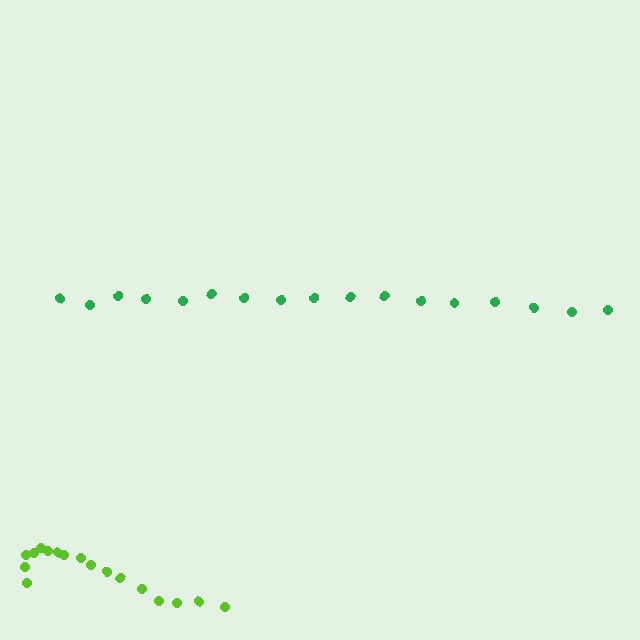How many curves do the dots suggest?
There are 2 distinct paths.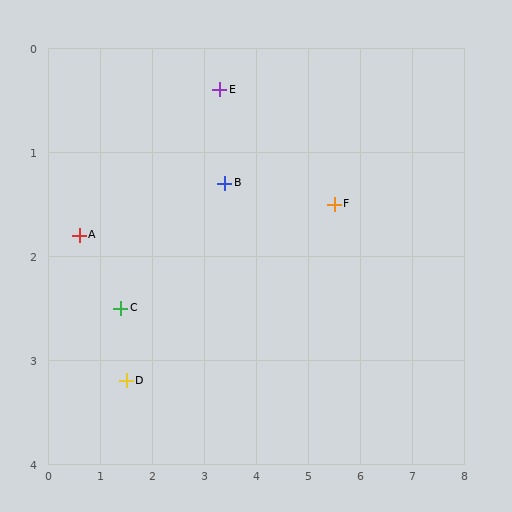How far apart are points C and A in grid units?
Points C and A are about 1.1 grid units apart.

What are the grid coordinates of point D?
Point D is at approximately (1.5, 3.2).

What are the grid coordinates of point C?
Point C is at approximately (1.4, 2.5).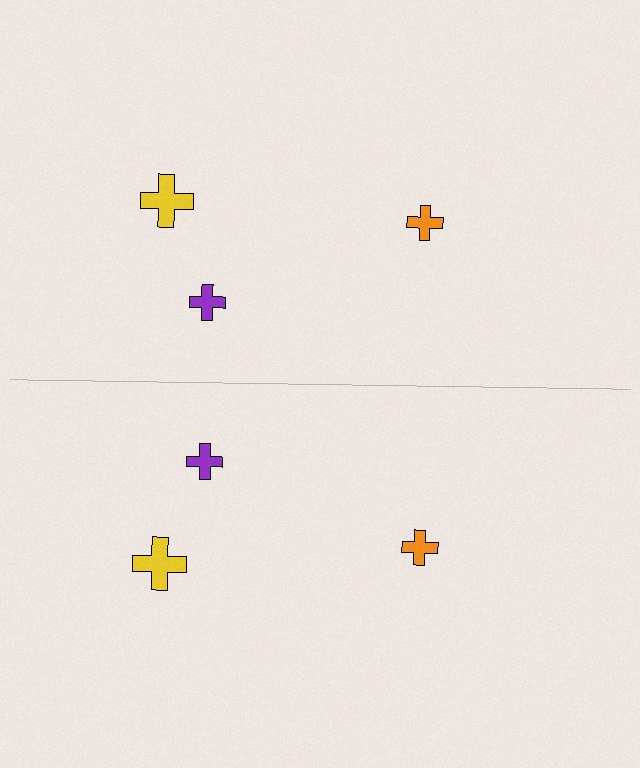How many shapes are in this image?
There are 6 shapes in this image.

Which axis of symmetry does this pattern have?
The pattern has a horizontal axis of symmetry running through the center of the image.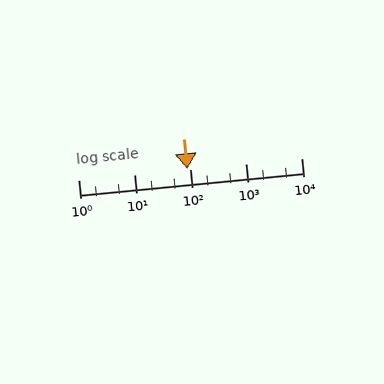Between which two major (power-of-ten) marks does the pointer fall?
The pointer is between 10 and 100.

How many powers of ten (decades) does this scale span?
The scale spans 4 decades, from 1 to 10000.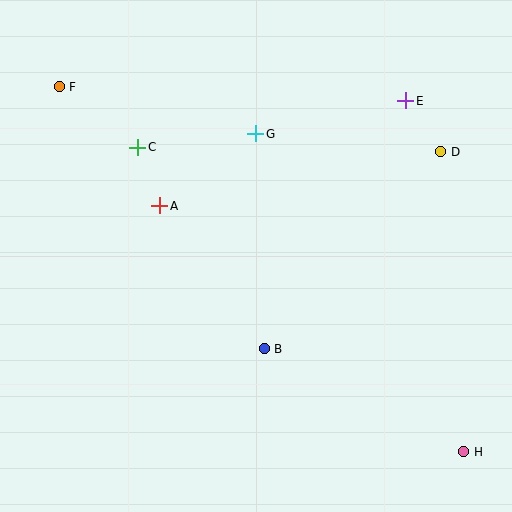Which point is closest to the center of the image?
Point B at (264, 349) is closest to the center.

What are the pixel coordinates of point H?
Point H is at (464, 452).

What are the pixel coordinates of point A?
Point A is at (160, 206).